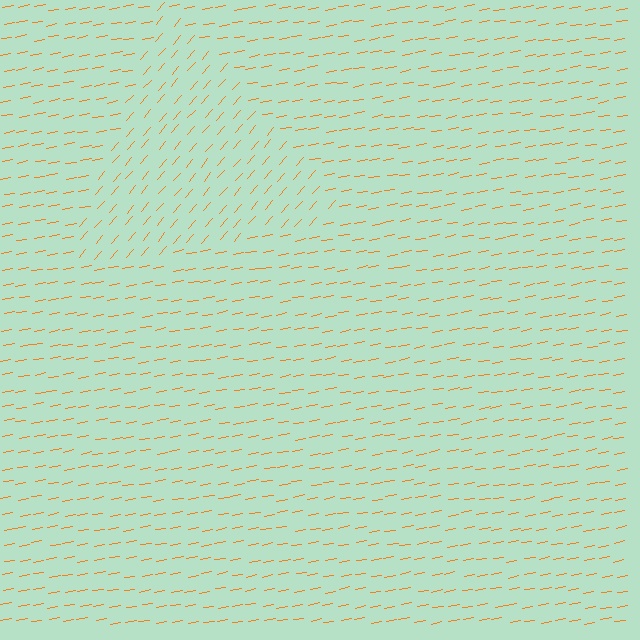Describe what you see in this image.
The image is filled with small orange line segments. A triangle region in the image has lines oriented differently from the surrounding lines, creating a visible texture boundary.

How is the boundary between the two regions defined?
The boundary is defined purely by a change in line orientation (approximately 39 degrees difference). All lines are the same color and thickness.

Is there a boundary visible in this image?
Yes, there is a texture boundary formed by a change in line orientation.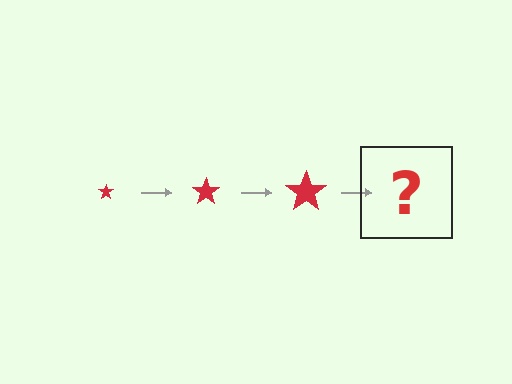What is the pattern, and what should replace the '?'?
The pattern is that the star gets progressively larger each step. The '?' should be a red star, larger than the previous one.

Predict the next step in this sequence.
The next step is a red star, larger than the previous one.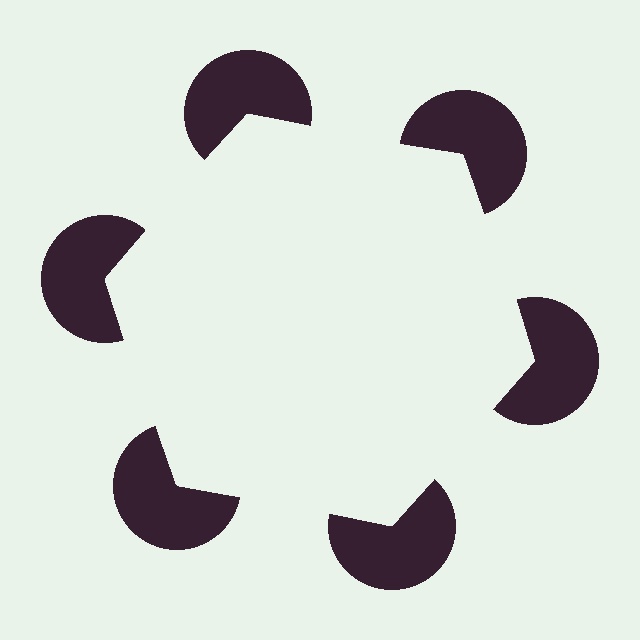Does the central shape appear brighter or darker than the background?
It typically appears slightly brighter than the background, even though no actual brightness change is drawn.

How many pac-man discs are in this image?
There are 6 — one at each vertex of the illusory hexagon.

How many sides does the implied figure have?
6 sides.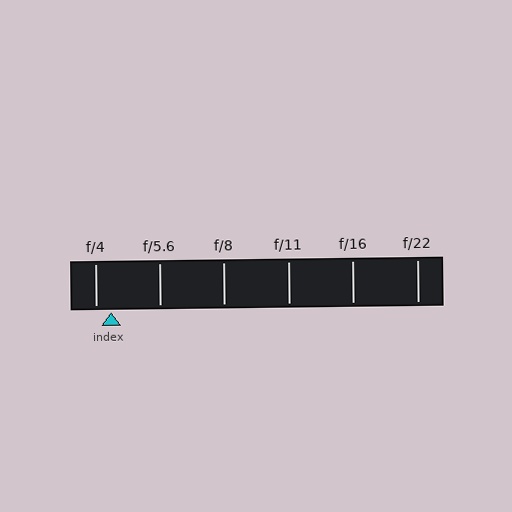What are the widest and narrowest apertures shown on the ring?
The widest aperture shown is f/4 and the narrowest is f/22.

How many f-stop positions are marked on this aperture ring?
There are 6 f-stop positions marked.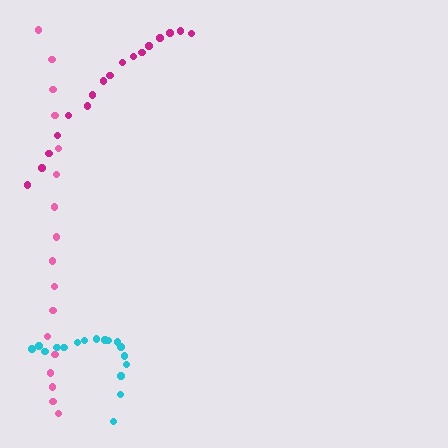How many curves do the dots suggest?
There are 3 distinct paths.